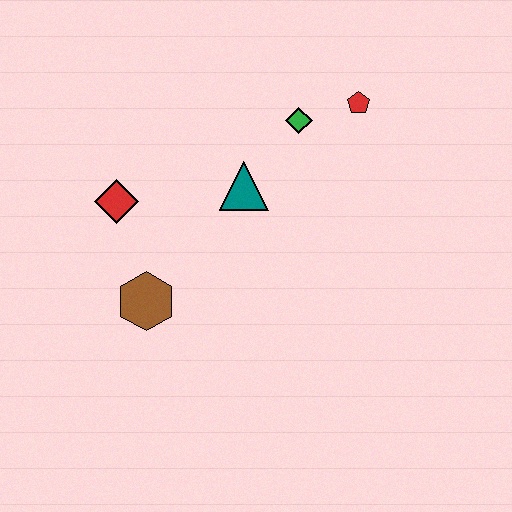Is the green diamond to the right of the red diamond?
Yes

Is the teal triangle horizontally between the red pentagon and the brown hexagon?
Yes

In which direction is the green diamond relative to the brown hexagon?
The green diamond is above the brown hexagon.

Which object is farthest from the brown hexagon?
The red pentagon is farthest from the brown hexagon.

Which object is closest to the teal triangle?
The green diamond is closest to the teal triangle.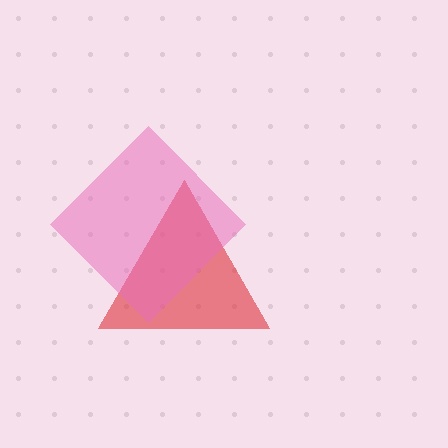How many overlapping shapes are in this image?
There are 2 overlapping shapes in the image.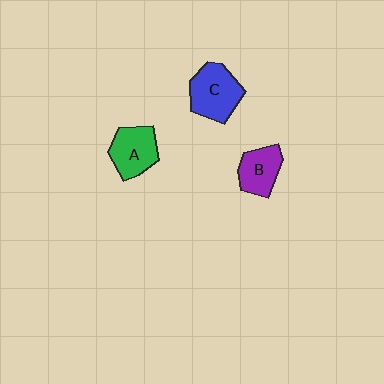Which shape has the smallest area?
Shape B (purple).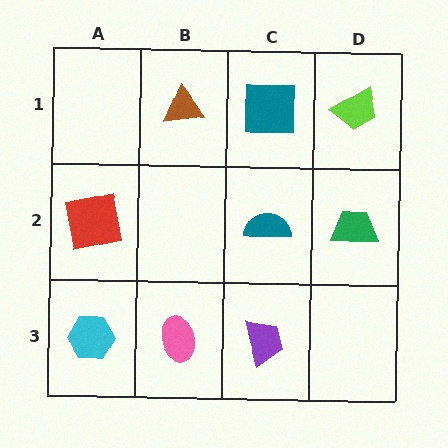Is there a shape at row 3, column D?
No, that cell is empty.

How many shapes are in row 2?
3 shapes.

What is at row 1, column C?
A teal square.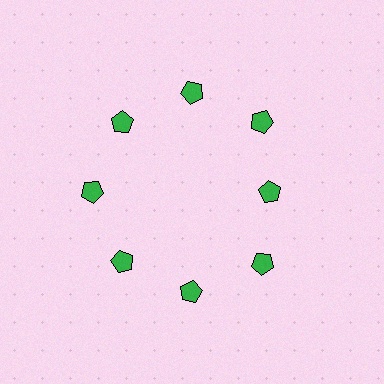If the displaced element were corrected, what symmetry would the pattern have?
It would have 8-fold rotational symmetry — the pattern would map onto itself every 45 degrees.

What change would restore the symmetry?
The symmetry would be restored by moving it outward, back onto the ring so that all 8 pentagons sit at equal angles and equal distance from the center.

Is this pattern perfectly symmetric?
No. The 8 green pentagons are arranged in a ring, but one element near the 3 o'clock position is pulled inward toward the center, breaking the 8-fold rotational symmetry.